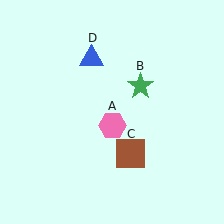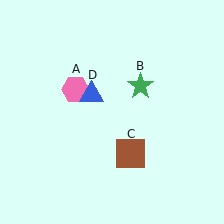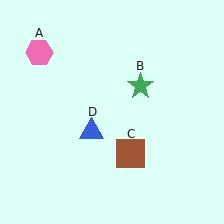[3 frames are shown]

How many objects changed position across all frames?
2 objects changed position: pink hexagon (object A), blue triangle (object D).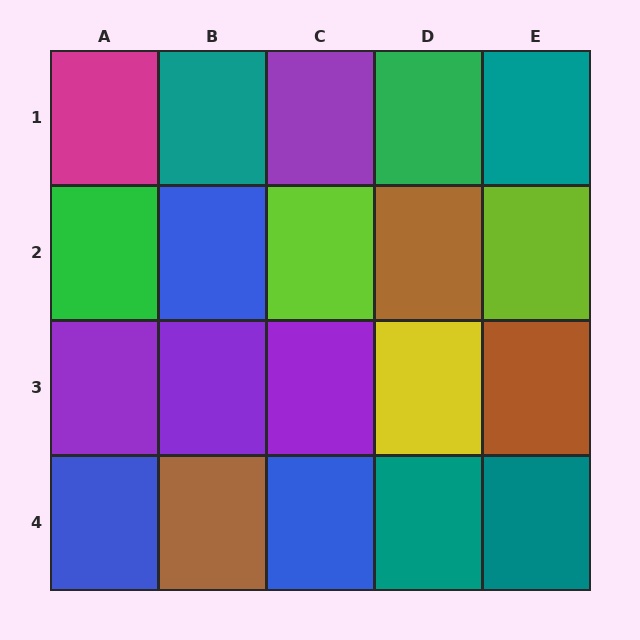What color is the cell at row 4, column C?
Blue.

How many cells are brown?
3 cells are brown.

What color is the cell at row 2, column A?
Green.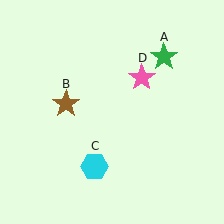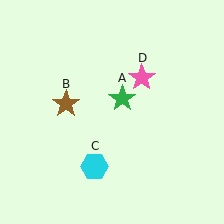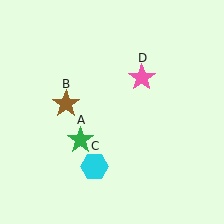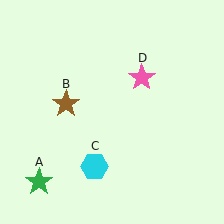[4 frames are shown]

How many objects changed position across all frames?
1 object changed position: green star (object A).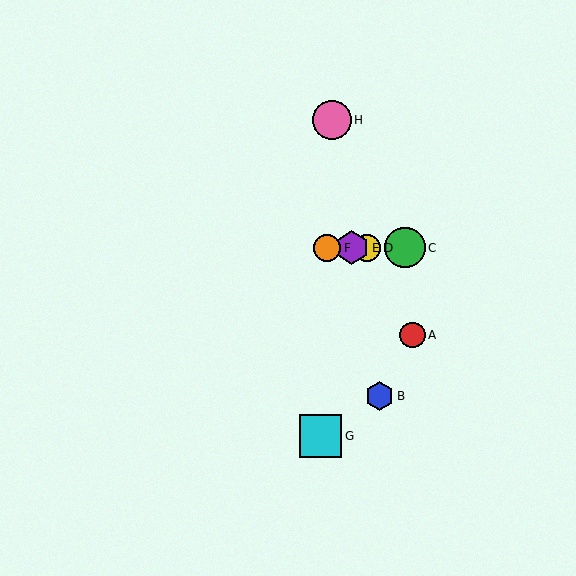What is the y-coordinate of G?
Object G is at y≈436.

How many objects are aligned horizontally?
4 objects (C, D, E, F) are aligned horizontally.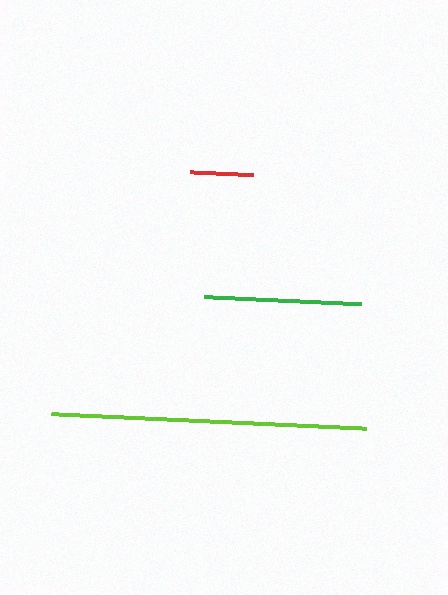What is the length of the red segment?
The red segment is approximately 63 pixels long.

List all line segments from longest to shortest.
From longest to shortest: lime, green, red.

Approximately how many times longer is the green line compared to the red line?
The green line is approximately 2.5 times the length of the red line.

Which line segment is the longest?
The lime line is the longest at approximately 314 pixels.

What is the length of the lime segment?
The lime segment is approximately 314 pixels long.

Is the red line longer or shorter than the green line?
The green line is longer than the red line.